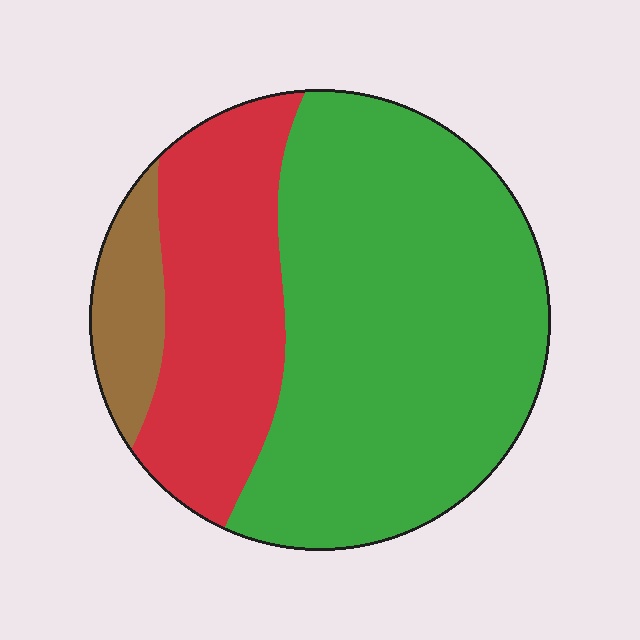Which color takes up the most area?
Green, at roughly 65%.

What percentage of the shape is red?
Red covers around 30% of the shape.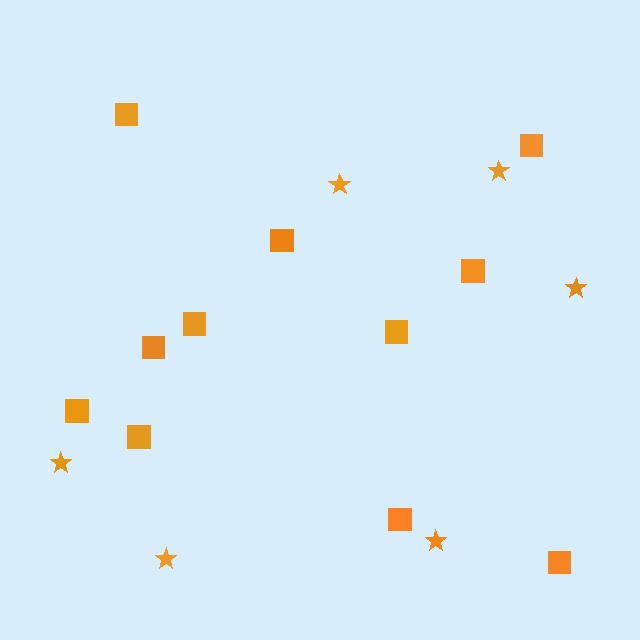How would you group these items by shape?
There are 2 groups: one group of stars (6) and one group of squares (11).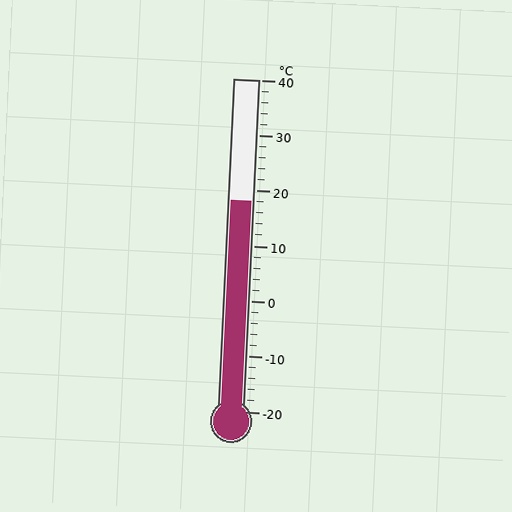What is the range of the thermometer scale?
The thermometer scale ranges from -20°C to 40°C.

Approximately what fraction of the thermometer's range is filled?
The thermometer is filled to approximately 65% of its range.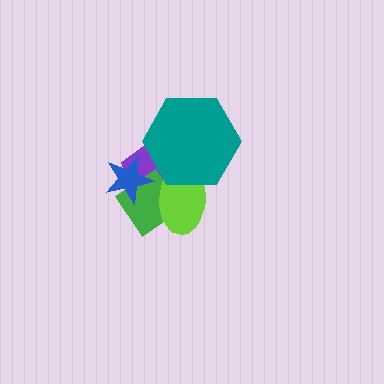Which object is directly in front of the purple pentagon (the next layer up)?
The green diamond is directly in front of the purple pentagon.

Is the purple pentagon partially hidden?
Yes, it is partially covered by another shape.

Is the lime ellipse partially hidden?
Yes, it is partially covered by another shape.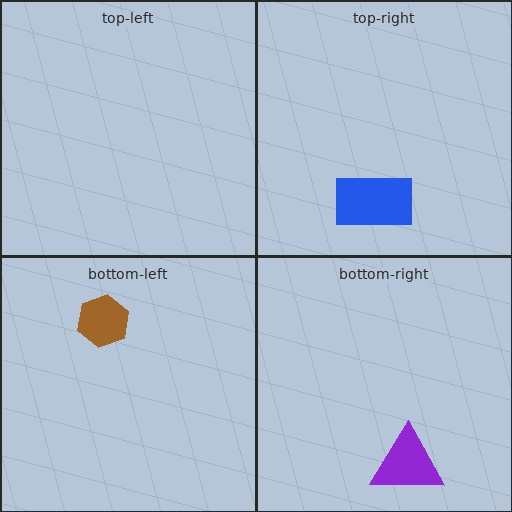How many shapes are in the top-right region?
1.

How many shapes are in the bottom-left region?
1.